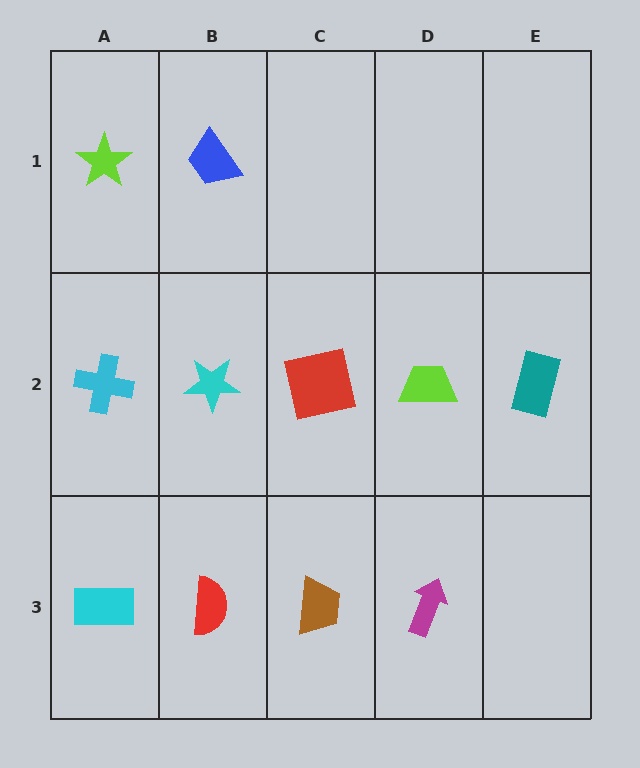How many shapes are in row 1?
2 shapes.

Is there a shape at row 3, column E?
No, that cell is empty.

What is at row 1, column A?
A lime star.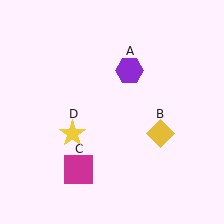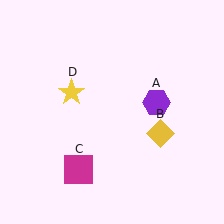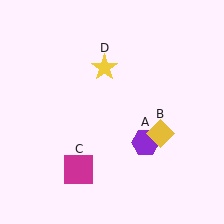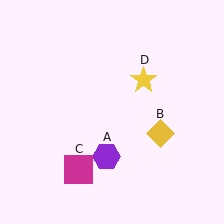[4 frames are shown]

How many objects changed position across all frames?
2 objects changed position: purple hexagon (object A), yellow star (object D).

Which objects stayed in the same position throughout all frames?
Yellow diamond (object B) and magenta square (object C) remained stationary.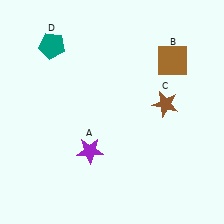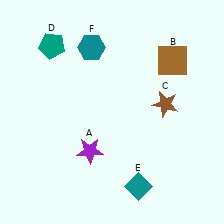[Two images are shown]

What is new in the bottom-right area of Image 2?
A teal diamond (E) was added in the bottom-right area of Image 2.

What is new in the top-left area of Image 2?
A teal hexagon (F) was added in the top-left area of Image 2.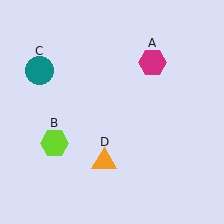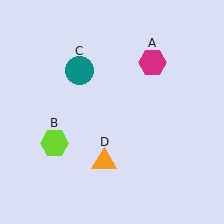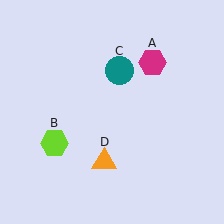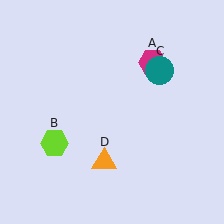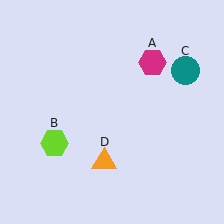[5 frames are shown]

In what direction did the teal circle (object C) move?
The teal circle (object C) moved right.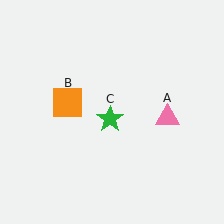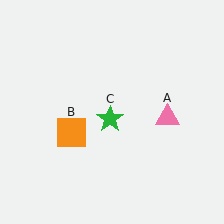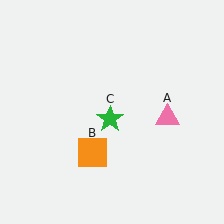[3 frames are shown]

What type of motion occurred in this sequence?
The orange square (object B) rotated counterclockwise around the center of the scene.